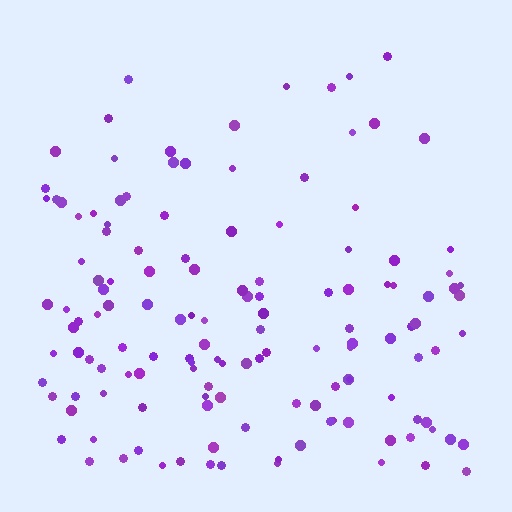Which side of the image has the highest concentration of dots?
The bottom.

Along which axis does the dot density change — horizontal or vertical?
Vertical.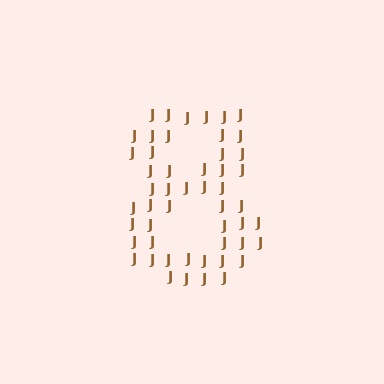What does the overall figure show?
The overall figure shows the digit 8.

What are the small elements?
The small elements are letter J's.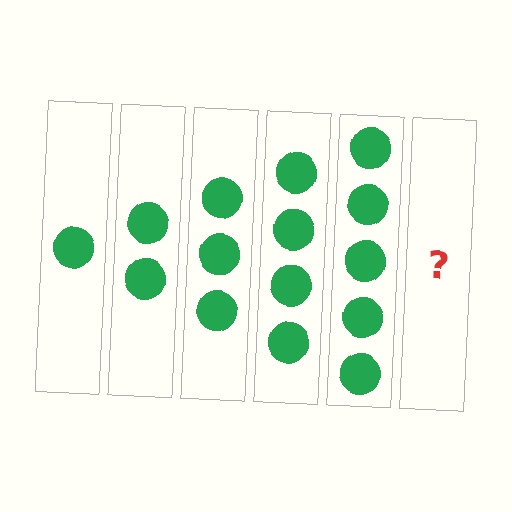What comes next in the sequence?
The next element should be 6 circles.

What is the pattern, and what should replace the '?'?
The pattern is that each step adds one more circle. The '?' should be 6 circles.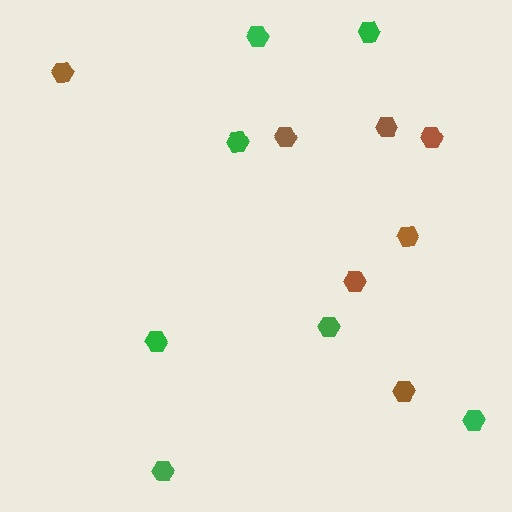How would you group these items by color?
There are 2 groups: one group of green hexagons (7) and one group of brown hexagons (7).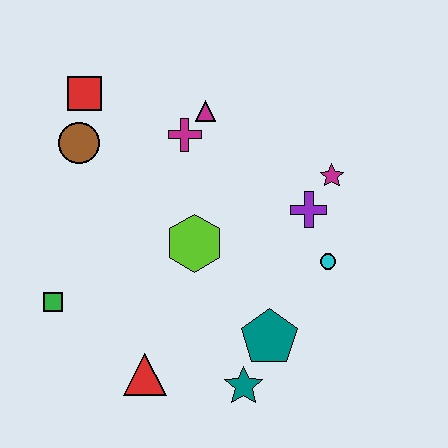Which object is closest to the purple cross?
The magenta star is closest to the purple cross.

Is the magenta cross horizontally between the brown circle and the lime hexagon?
Yes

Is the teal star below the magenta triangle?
Yes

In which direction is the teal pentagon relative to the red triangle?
The teal pentagon is to the right of the red triangle.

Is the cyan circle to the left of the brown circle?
No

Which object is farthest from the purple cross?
The green square is farthest from the purple cross.